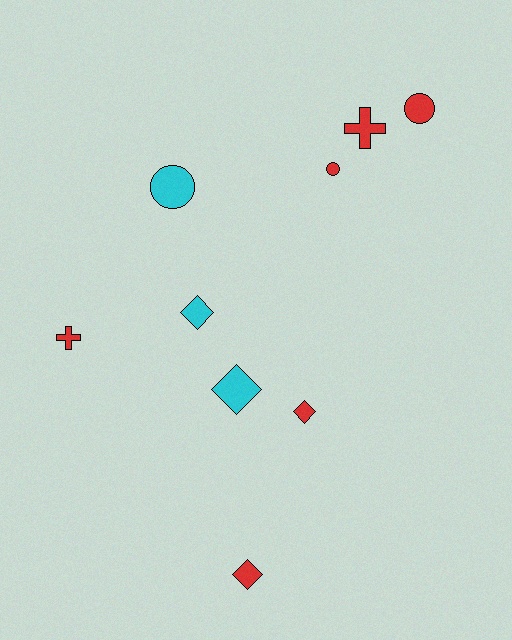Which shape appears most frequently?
Diamond, with 4 objects.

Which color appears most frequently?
Red, with 6 objects.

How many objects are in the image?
There are 9 objects.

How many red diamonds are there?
There are 2 red diamonds.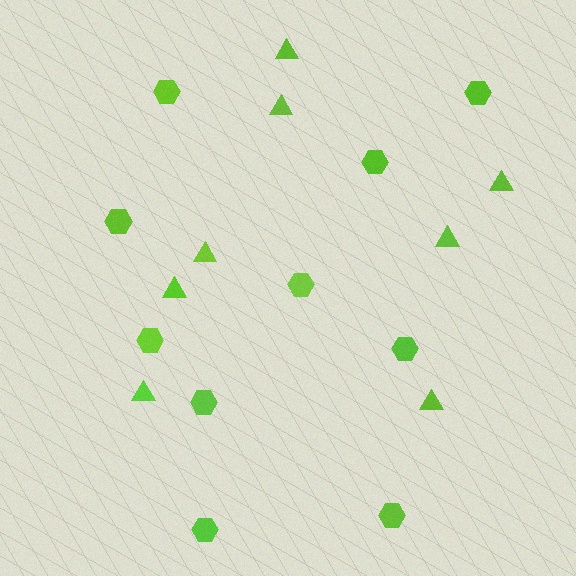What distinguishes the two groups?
There are 2 groups: one group of triangles (8) and one group of hexagons (10).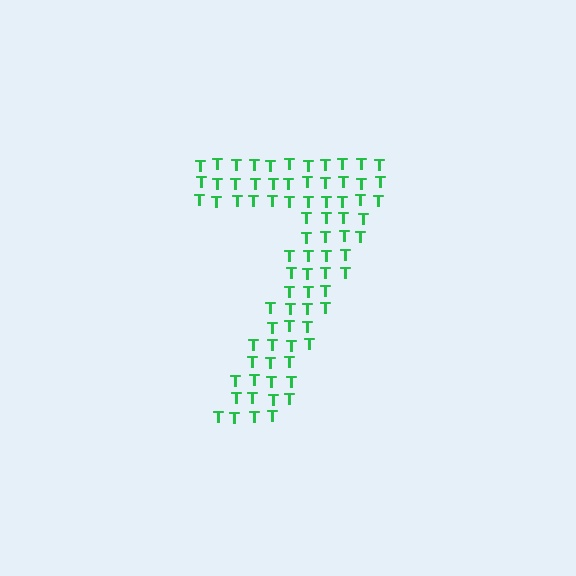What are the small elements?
The small elements are letter T's.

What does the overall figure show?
The overall figure shows the digit 7.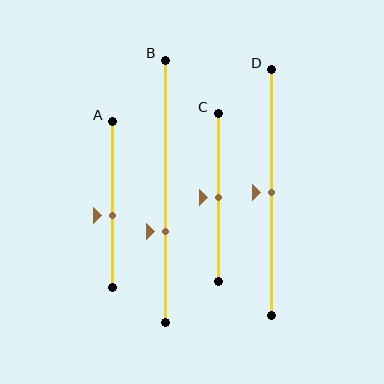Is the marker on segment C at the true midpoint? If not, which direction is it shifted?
Yes, the marker on segment C is at the true midpoint.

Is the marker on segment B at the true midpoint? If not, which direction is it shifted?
No, the marker on segment B is shifted downward by about 15% of the segment length.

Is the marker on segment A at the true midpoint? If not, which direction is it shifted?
No, the marker on segment A is shifted downward by about 6% of the segment length.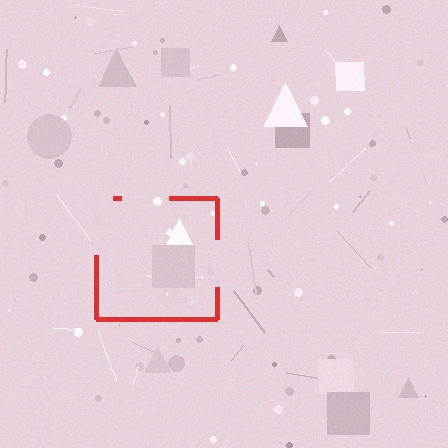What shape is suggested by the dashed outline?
The dashed outline suggests a square.